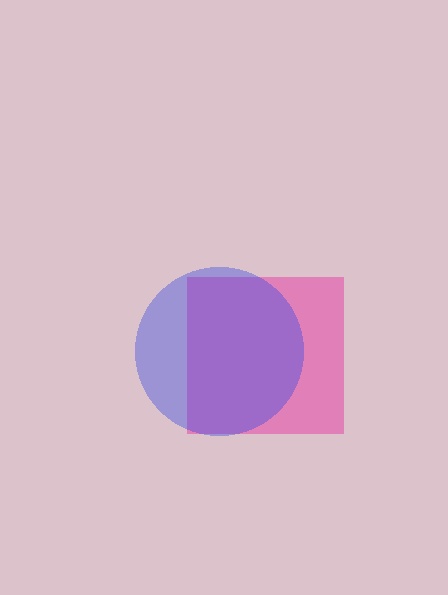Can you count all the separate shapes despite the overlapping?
Yes, there are 2 separate shapes.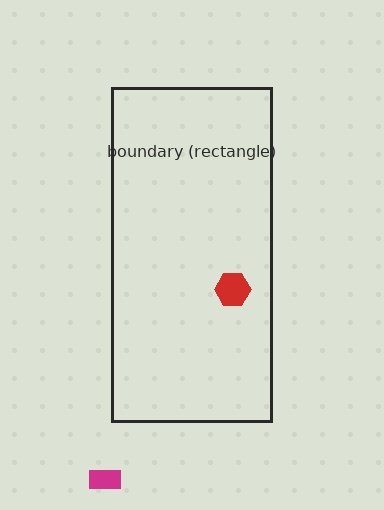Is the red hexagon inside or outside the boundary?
Inside.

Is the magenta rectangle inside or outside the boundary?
Outside.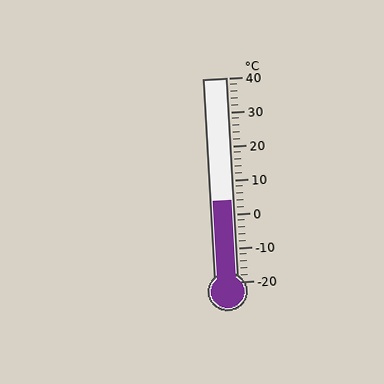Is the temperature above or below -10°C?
The temperature is above -10°C.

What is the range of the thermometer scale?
The thermometer scale ranges from -20°C to 40°C.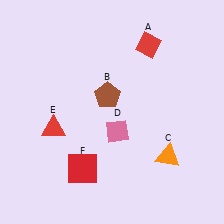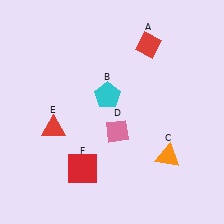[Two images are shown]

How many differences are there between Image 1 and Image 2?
There is 1 difference between the two images.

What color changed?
The pentagon (B) changed from brown in Image 1 to cyan in Image 2.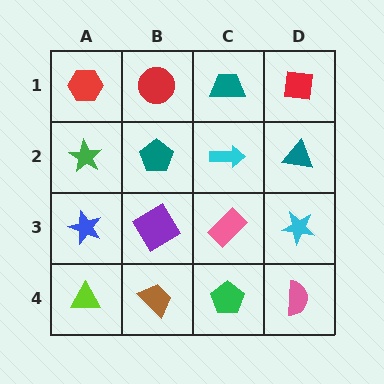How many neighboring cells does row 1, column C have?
3.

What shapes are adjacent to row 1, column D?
A teal triangle (row 2, column D), a teal trapezoid (row 1, column C).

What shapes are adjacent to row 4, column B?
A purple diamond (row 3, column B), a lime triangle (row 4, column A), a green pentagon (row 4, column C).